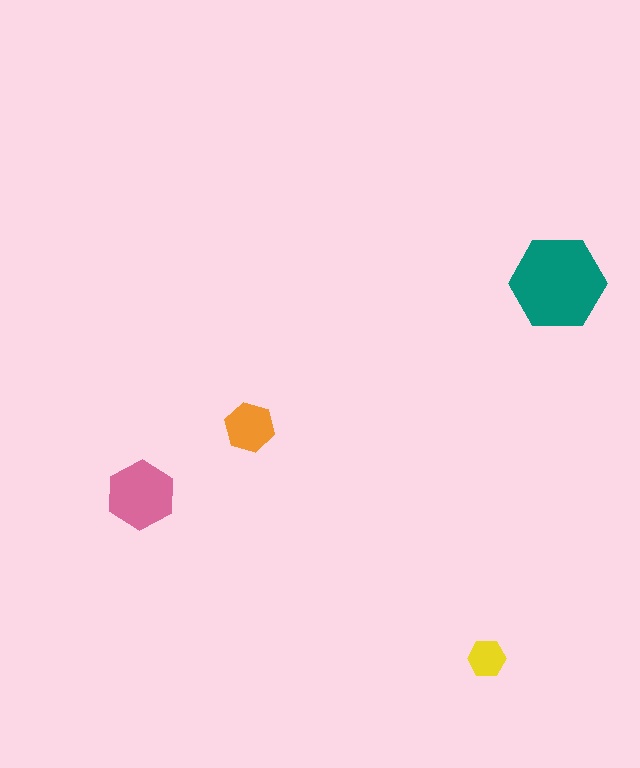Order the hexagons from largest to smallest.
the teal one, the pink one, the orange one, the yellow one.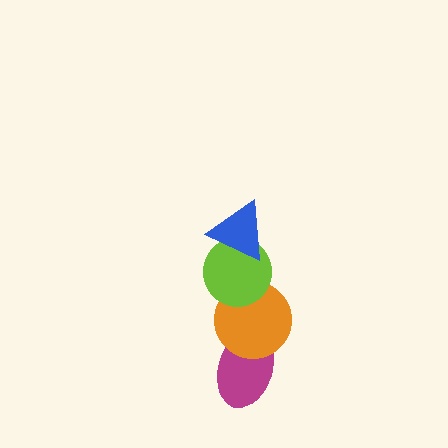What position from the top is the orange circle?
The orange circle is 3rd from the top.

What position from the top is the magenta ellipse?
The magenta ellipse is 4th from the top.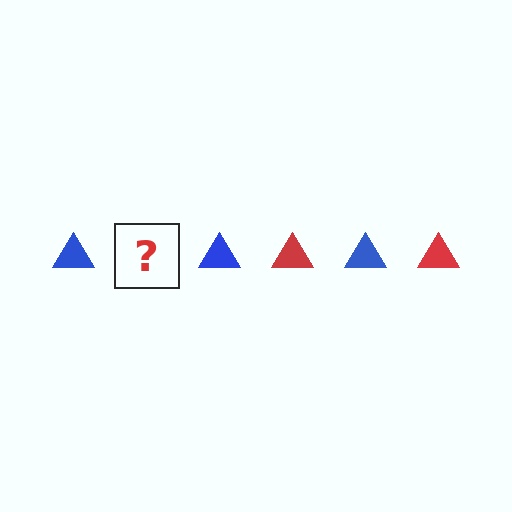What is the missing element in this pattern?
The missing element is a red triangle.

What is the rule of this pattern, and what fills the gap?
The rule is that the pattern cycles through blue, red triangles. The gap should be filled with a red triangle.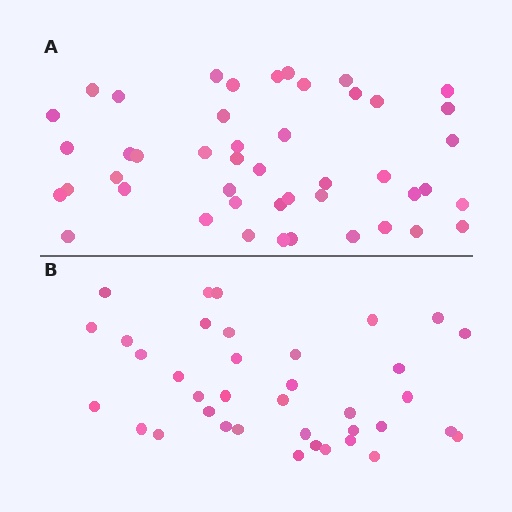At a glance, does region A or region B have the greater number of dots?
Region A (the top region) has more dots.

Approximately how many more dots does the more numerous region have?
Region A has roughly 8 or so more dots than region B.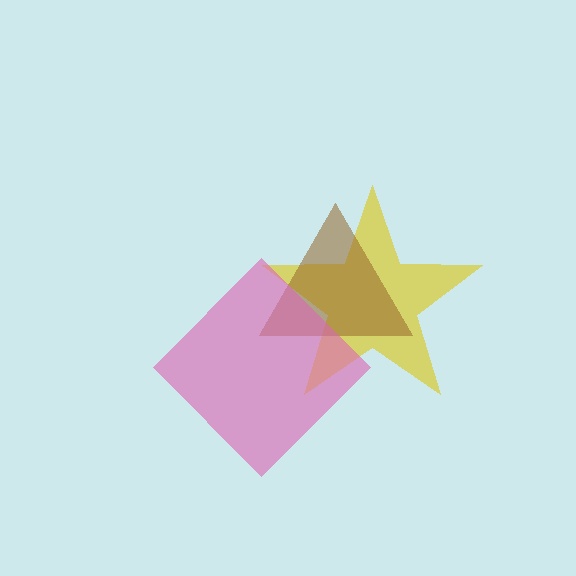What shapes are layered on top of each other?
The layered shapes are: a yellow star, a brown triangle, a pink diamond.